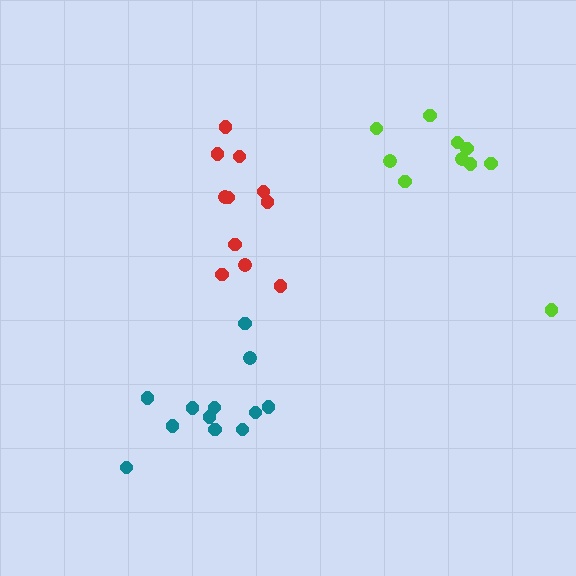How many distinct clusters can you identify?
There are 3 distinct clusters.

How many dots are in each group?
Group 1: 11 dots, Group 2: 12 dots, Group 3: 10 dots (33 total).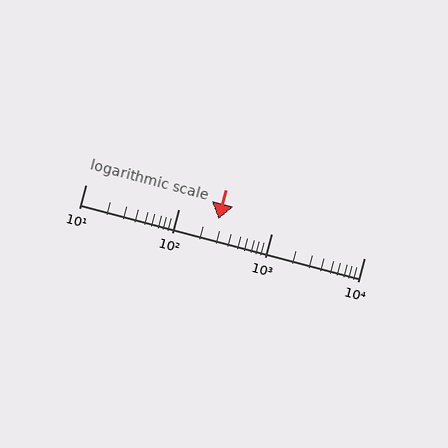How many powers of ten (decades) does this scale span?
The scale spans 3 decades, from 10 to 10000.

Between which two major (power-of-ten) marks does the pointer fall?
The pointer is between 100 and 1000.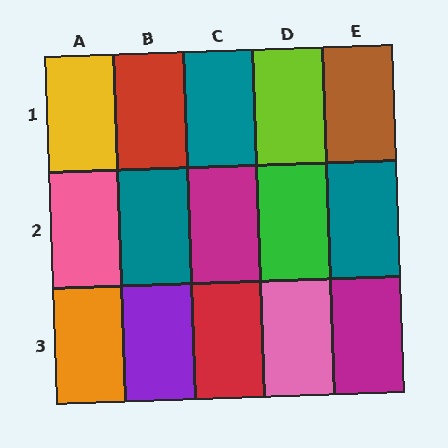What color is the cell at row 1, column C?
Teal.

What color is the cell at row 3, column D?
Pink.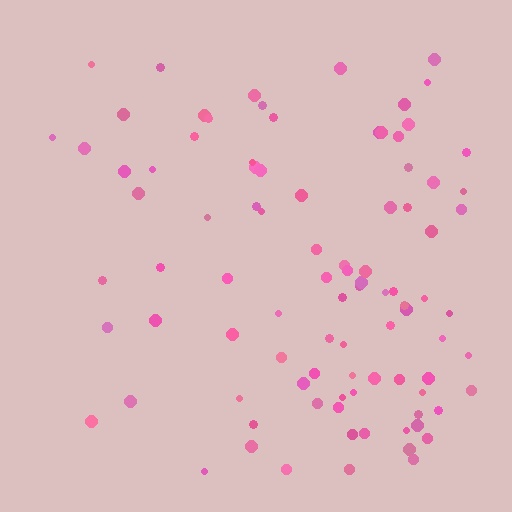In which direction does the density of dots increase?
From left to right, with the right side densest.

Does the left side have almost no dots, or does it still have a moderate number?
Still a moderate number, just noticeably fewer than the right.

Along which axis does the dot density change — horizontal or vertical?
Horizontal.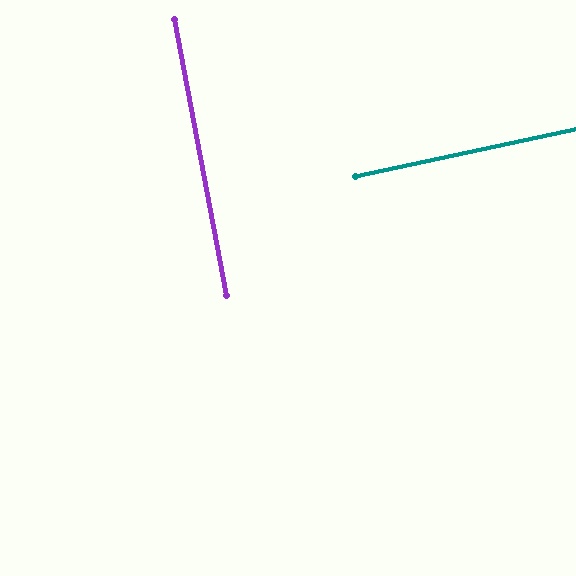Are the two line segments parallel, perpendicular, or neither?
Perpendicular — they meet at approximately 88°.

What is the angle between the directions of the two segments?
Approximately 88 degrees.